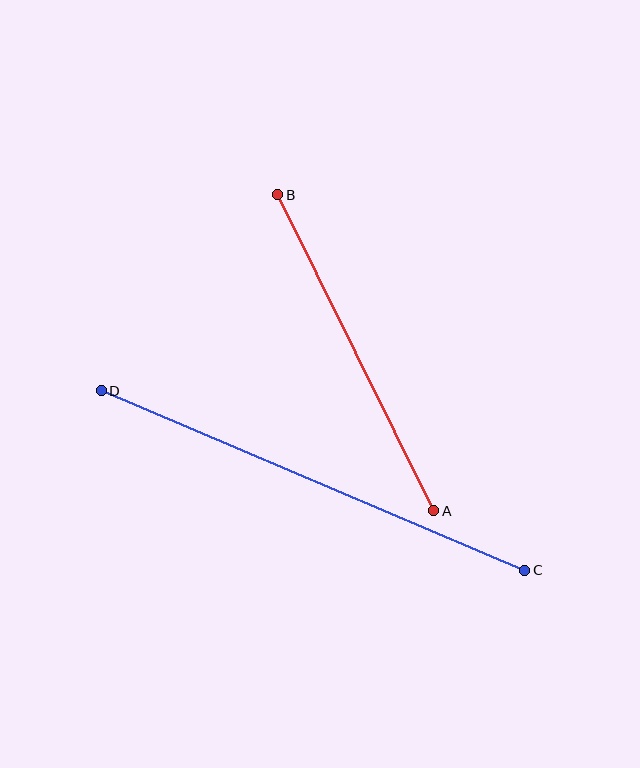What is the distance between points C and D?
The distance is approximately 460 pixels.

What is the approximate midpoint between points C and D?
The midpoint is at approximately (313, 480) pixels.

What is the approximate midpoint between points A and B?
The midpoint is at approximately (356, 353) pixels.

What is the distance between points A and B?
The distance is approximately 352 pixels.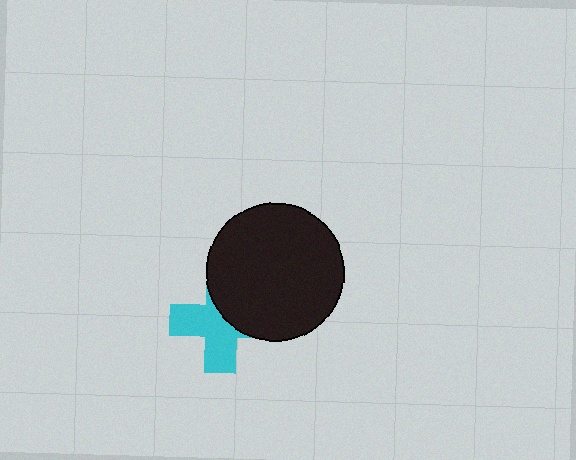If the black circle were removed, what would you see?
You would see the complete cyan cross.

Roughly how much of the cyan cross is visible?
About half of it is visible (roughly 56%).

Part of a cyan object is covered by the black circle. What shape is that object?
It is a cross.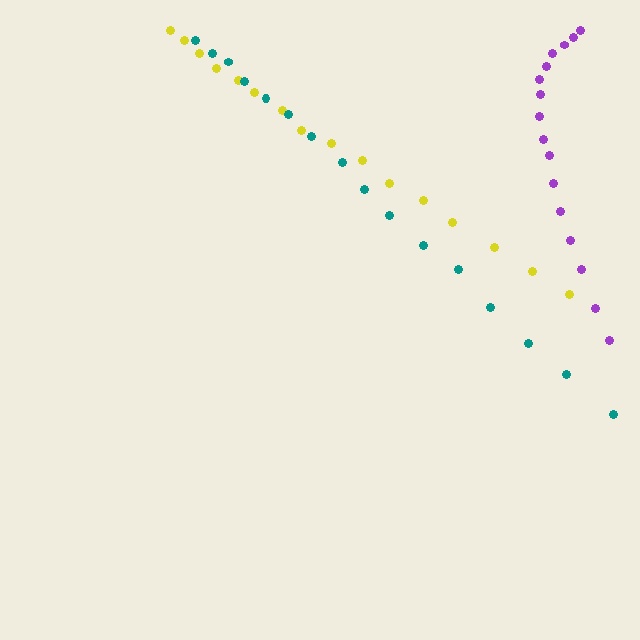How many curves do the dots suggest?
There are 3 distinct paths.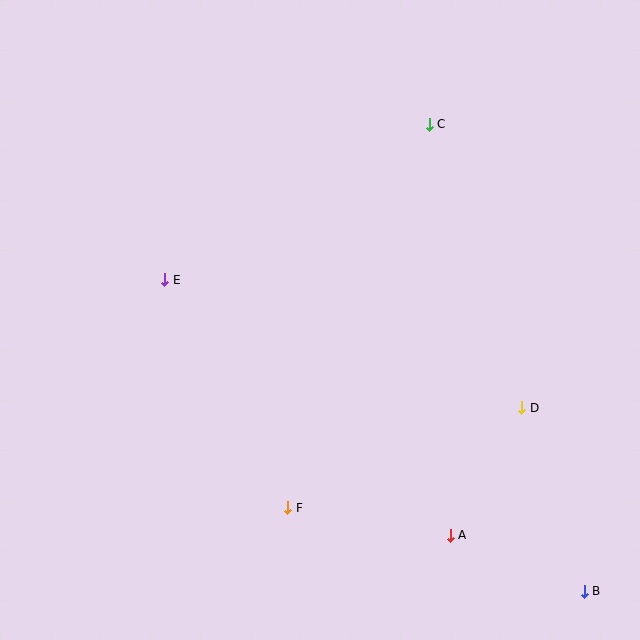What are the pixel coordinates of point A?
Point A is at (450, 535).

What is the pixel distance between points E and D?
The distance between E and D is 379 pixels.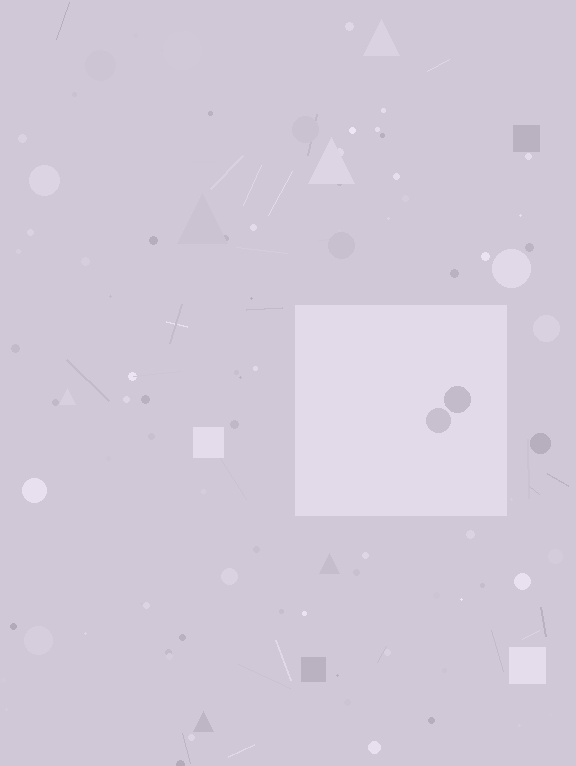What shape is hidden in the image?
A square is hidden in the image.